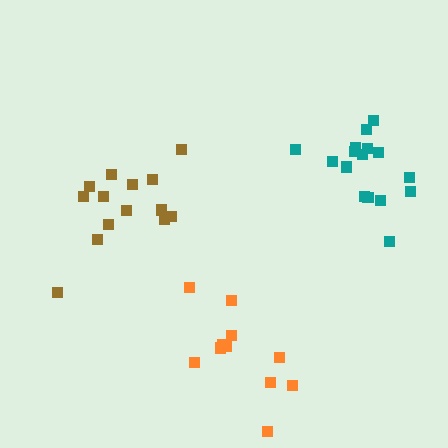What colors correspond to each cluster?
The clusters are colored: teal, orange, brown.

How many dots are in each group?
Group 1: 16 dots, Group 2: 11 dots, Group 3: 14 dots (41 total).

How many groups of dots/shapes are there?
There are 3 groups.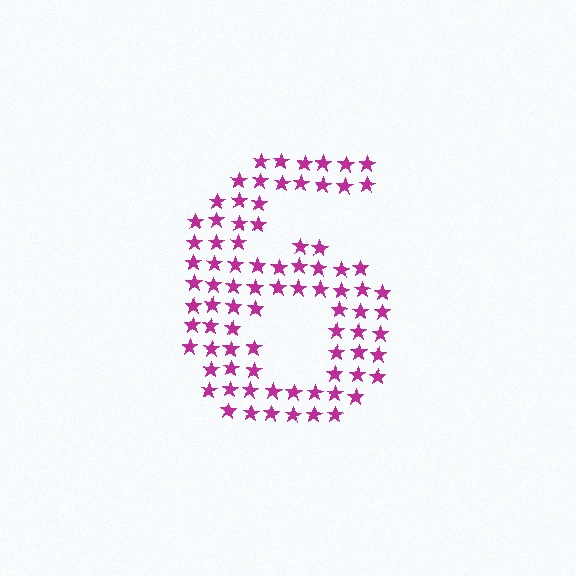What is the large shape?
The large shape is the digit 6.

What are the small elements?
The small elements are stars.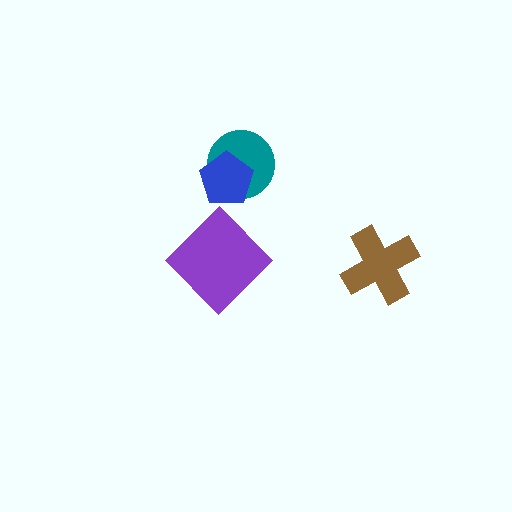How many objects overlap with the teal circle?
1 object overlaps with the teal circle.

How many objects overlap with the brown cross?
0 objects overlap with the brown cross.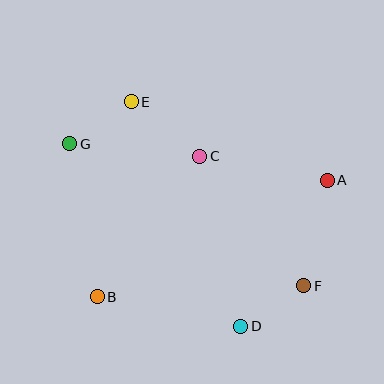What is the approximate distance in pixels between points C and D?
The distance between C and D is approximately 175 pixels.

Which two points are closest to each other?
Points E and G are closest to each other.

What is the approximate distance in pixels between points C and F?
The distance between C and F is approximately 166 pixels.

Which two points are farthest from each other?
Points F and G are farthest from each other.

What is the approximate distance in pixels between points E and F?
The distance between E and F is approximately 252 pixels.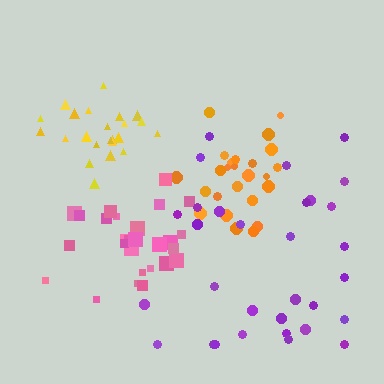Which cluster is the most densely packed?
Pink.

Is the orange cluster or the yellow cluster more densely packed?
Orange.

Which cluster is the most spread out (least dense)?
Purple.